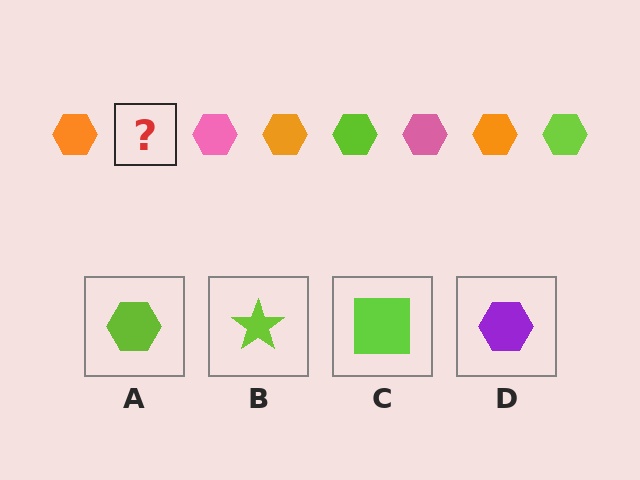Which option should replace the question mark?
Option A.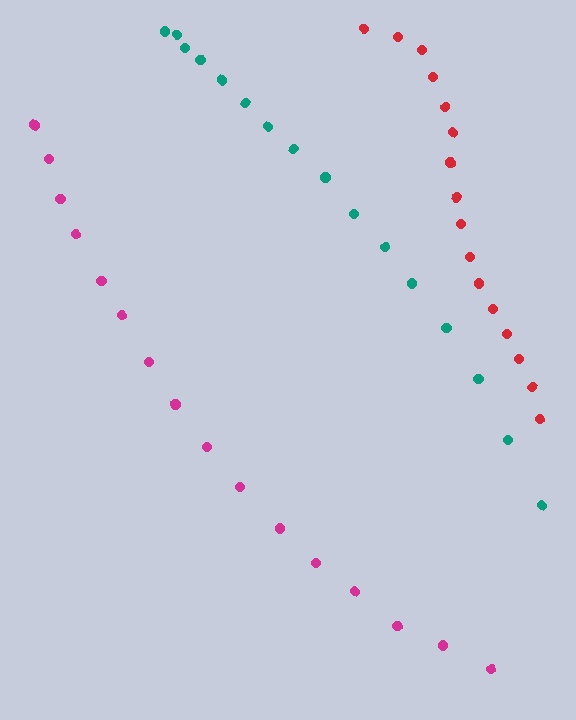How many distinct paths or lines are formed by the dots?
There are 3 distinct paths.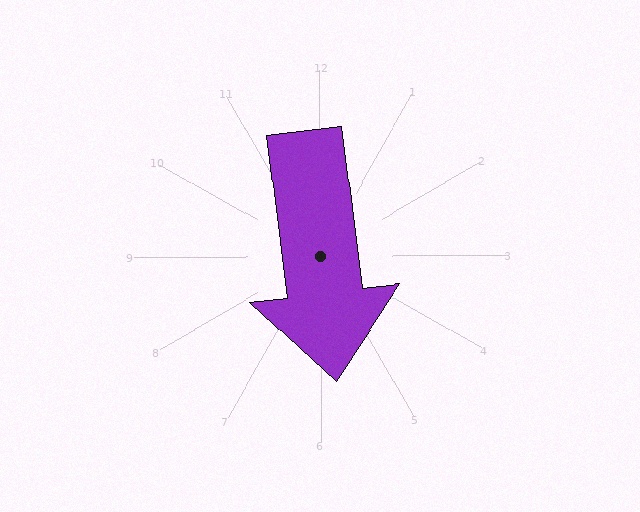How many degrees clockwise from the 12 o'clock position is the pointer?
Approximately 173 degrees.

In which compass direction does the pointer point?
South.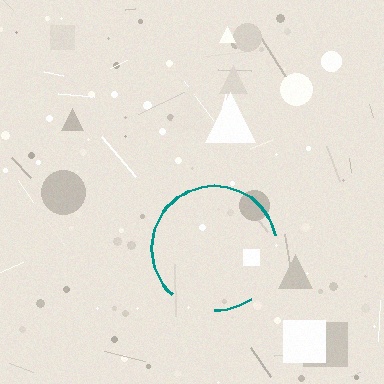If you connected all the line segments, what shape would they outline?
They would outline a circle.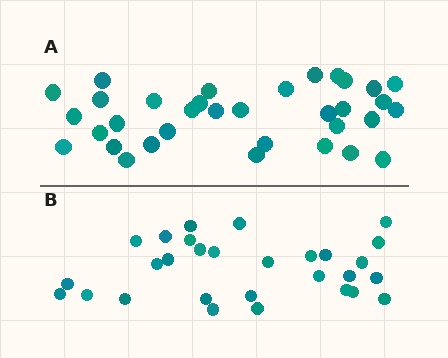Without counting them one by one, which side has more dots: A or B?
Region A (the top region) has more dots.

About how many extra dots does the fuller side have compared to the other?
Region A has about 5 more dots than region B.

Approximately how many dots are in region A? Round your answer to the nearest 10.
About 30 dots. (The exact count is 34, which rounds to 30.)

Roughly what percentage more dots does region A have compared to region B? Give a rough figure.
About 15% more.